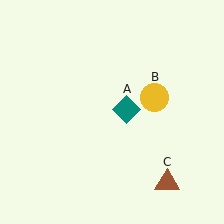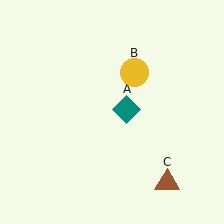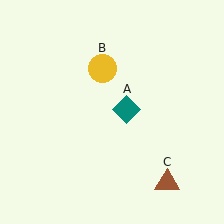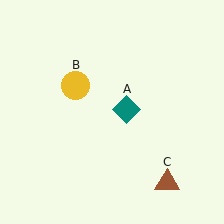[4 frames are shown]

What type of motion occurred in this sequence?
The yellow circle (object B) rotated counterclockwise around the center of the scene.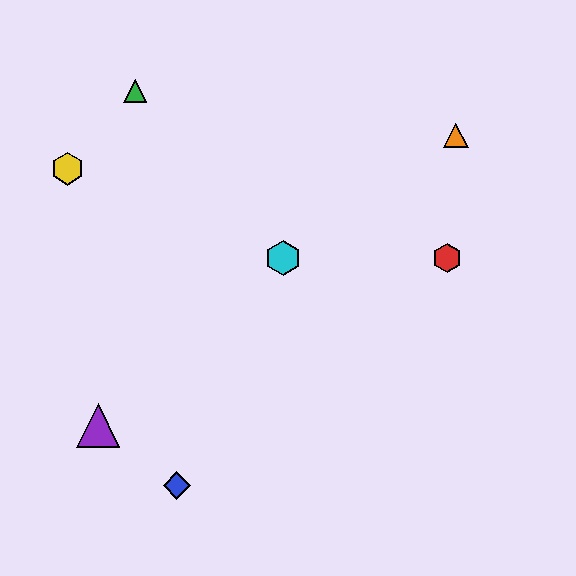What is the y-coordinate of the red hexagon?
The red hexagon is at y≈258.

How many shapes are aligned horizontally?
2 shapes (the red hexagon, the cyan hexagon) are aligned horizontally.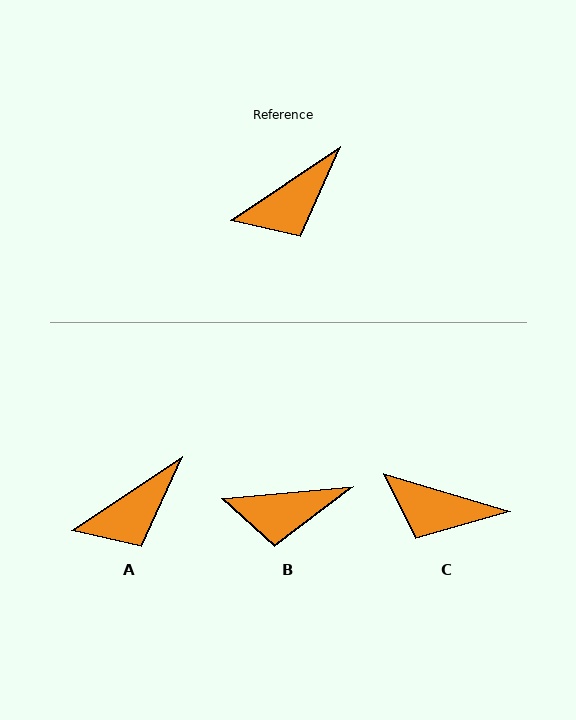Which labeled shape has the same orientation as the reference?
A.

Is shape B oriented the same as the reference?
No, it is off by about 29 degrees.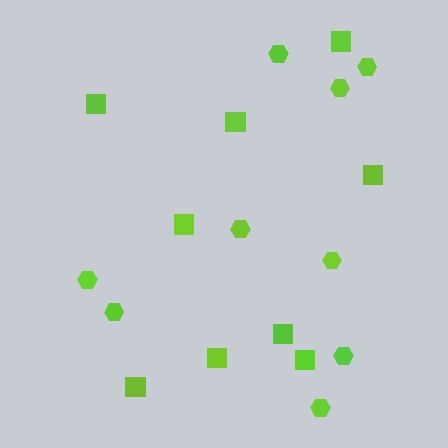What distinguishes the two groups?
There are 2 groups: one group of squares (9) and one group of hexagons (9).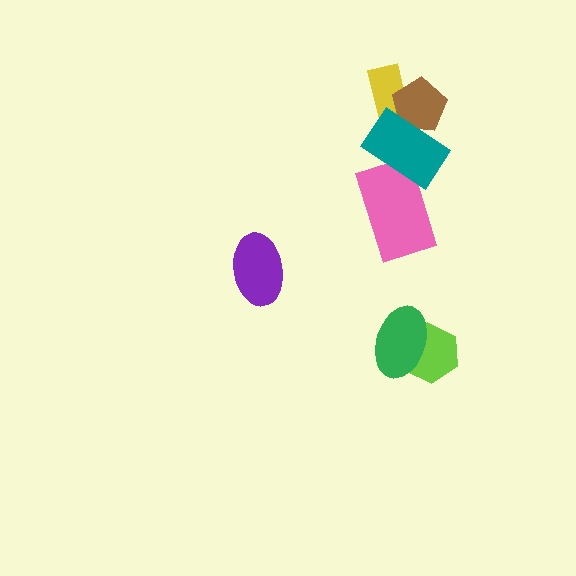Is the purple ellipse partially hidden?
No, no other shape covers it.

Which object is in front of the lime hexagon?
The green ellipse is in front of the lime hexagon.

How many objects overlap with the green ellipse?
1 object overlaps with the green ellipse.